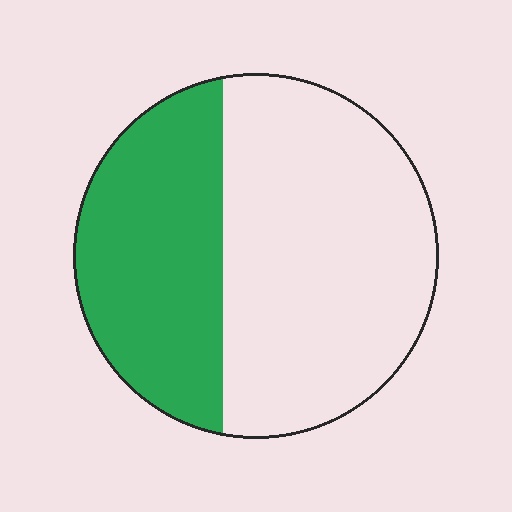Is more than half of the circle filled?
No.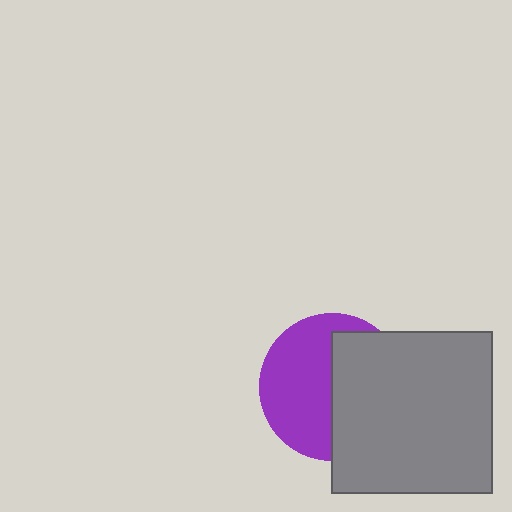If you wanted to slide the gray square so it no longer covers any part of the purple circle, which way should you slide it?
Slide it right — that is the most direct way to separate the two shapes.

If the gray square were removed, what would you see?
You would see the complete purple circle.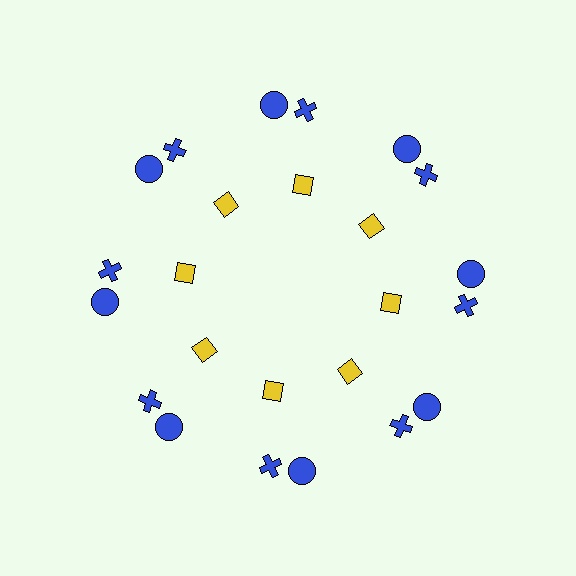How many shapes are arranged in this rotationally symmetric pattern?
There are 24 shapes, arranged in 8 groups of 3.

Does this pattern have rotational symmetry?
Yes, this pattern has 8-fold rotational symmetry. It looks the same after rotating 45 degrees around the center.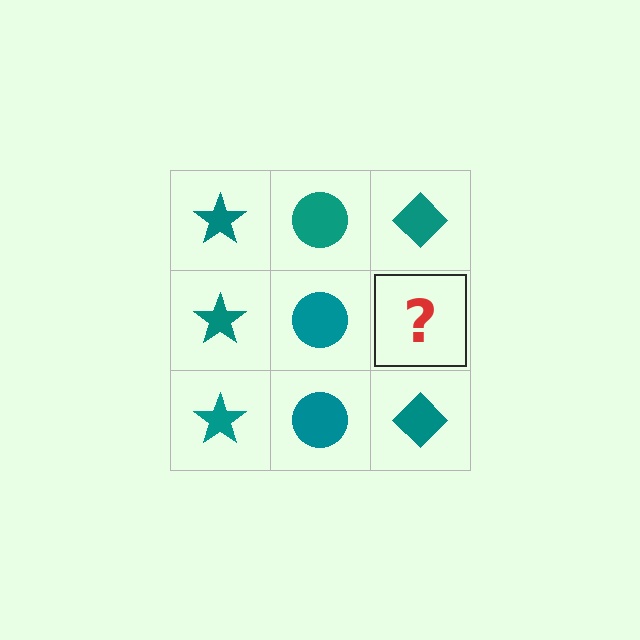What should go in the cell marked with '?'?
The missing cell should contain a teal diamond.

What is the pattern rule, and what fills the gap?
The rule is that each column has a consistent shape. The gap should be filled with a teal diamond.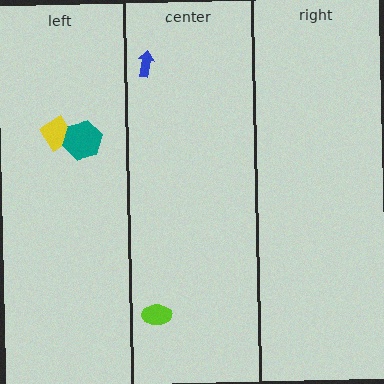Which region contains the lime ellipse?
The center region.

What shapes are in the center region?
The lime ellipse, the blue arrow.